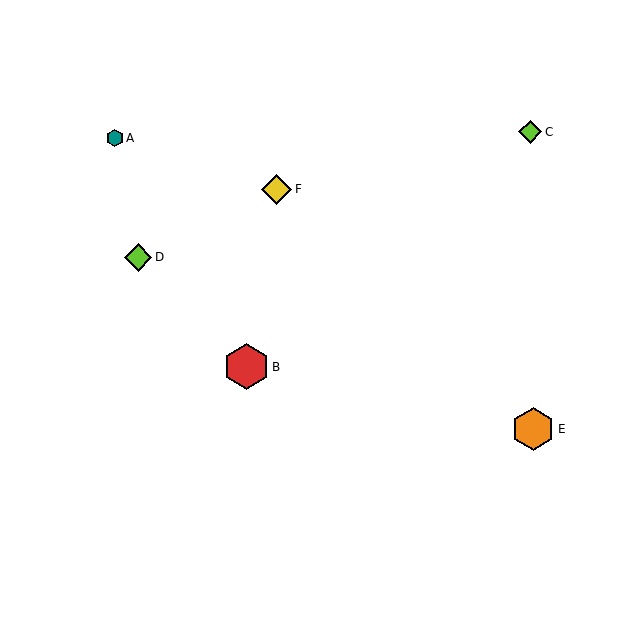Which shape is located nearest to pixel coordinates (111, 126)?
The teal hexagon (labeled A) at (115, 138) is nearest to that location.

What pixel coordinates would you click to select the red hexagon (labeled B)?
Click at (247, 367) to select the red hexagon B.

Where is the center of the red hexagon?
The center of the red hexagon is at (247, 367).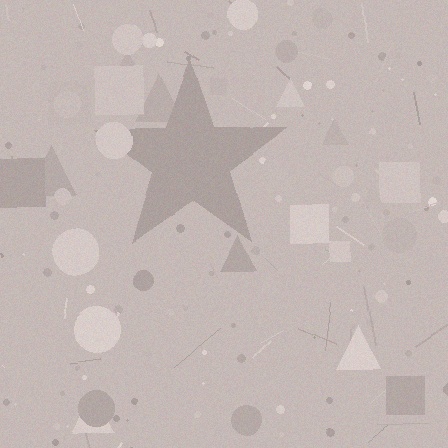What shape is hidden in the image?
A star is hidden in the image.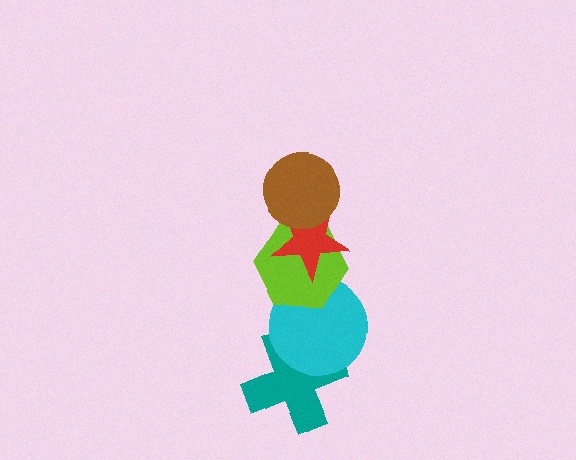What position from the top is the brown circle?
The brown circle is 1st from the top.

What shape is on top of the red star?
The brown circle is on top of the red star.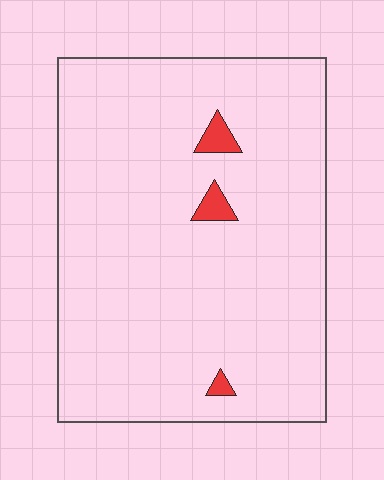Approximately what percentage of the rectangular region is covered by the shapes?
Approximately 5%.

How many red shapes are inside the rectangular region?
3.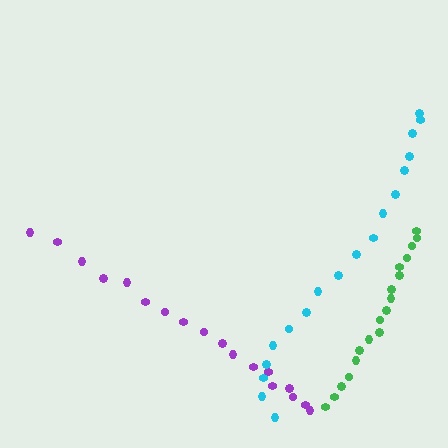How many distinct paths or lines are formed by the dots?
There are 3 distinct paths.